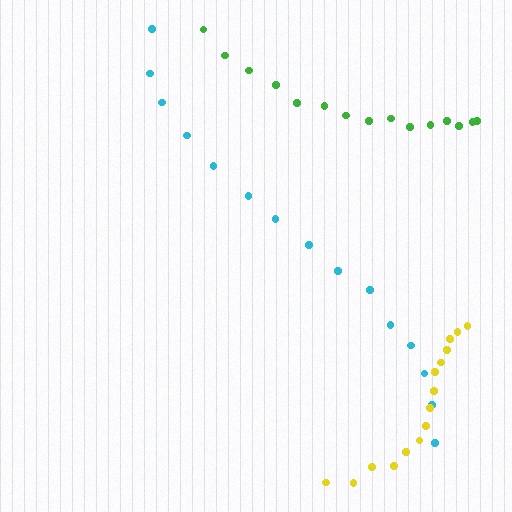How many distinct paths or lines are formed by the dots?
There are 3 distinct paths.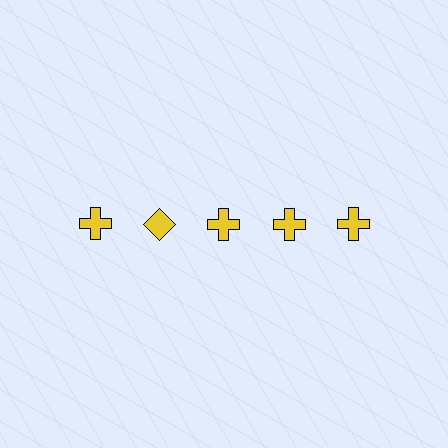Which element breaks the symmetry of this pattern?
The yellow diamond in the top row, second from left column breaks the symmetry. All other shapes are yellow crosses.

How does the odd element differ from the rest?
It has a different shape: diamond instead of cross.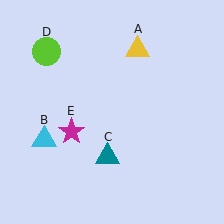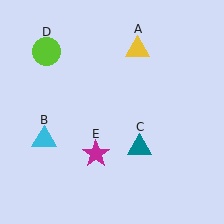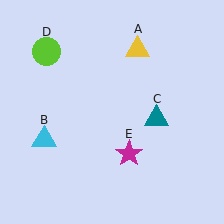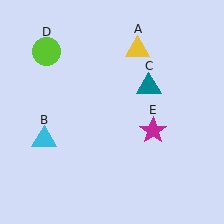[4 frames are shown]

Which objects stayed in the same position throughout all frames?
Yellow triangle (object A) and cyan triangle (object B) and lime circle (object D) remained stationary.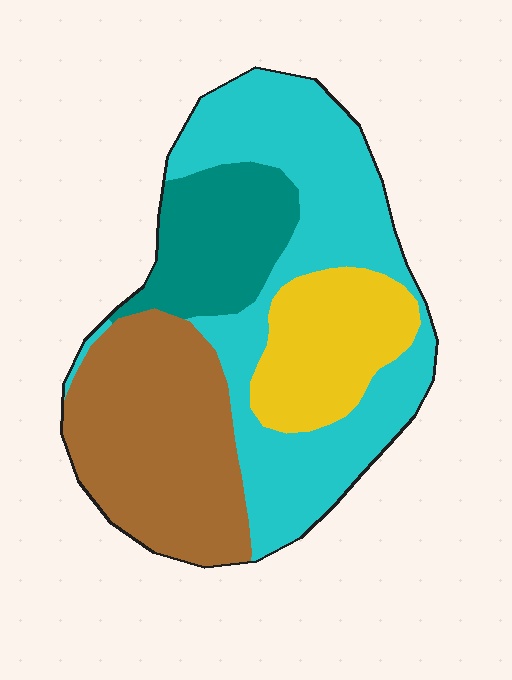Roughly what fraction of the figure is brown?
Brown covers around 30% of the figure.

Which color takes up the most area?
Cyan, at roughly 40%.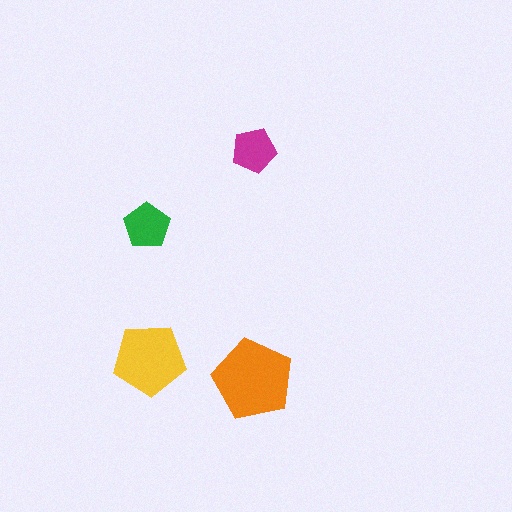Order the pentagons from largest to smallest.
the orange one, the yellow one, the green one, the magenta one.